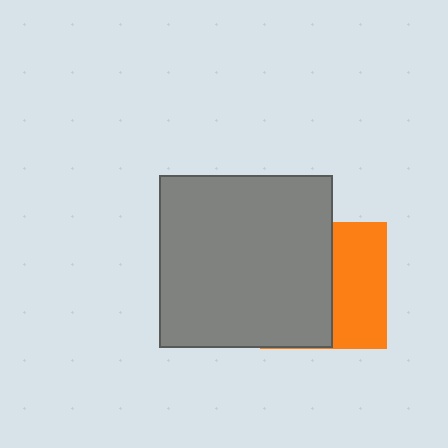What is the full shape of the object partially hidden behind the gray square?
The partially hidden object is an orange square.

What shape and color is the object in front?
The object in front is a gray square.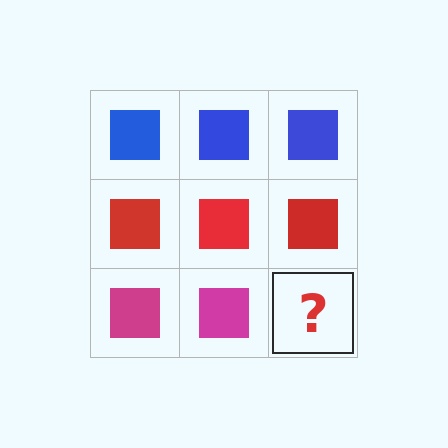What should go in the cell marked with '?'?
The missing cell should contain a magenta square.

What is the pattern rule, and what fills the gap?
The rule is that each row has a consistent color. The gap should be filled with a magenta square.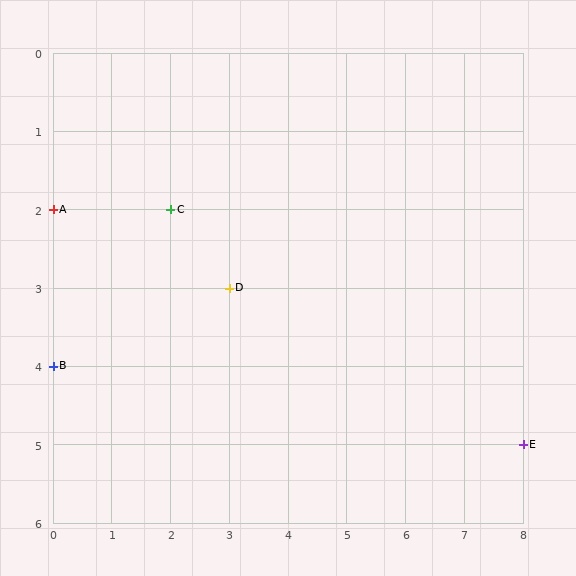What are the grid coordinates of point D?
Point D is at grid coordinates (3, 3).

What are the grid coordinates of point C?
Point C is at grid coordinates (2, 2).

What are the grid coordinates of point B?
Point B is at grid coordinates (0, 4).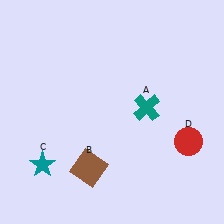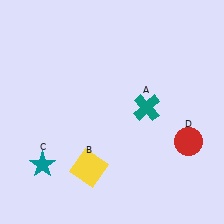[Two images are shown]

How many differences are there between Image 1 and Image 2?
There is 1 difference between the two images.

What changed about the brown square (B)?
In Image 1, B is brown. In Image 2, it changed to yellow.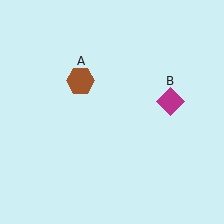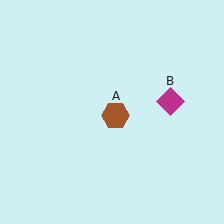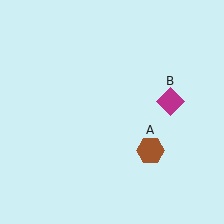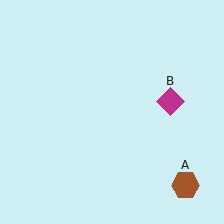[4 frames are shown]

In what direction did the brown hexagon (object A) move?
The brown hexagon (object A) moved down and to the right.